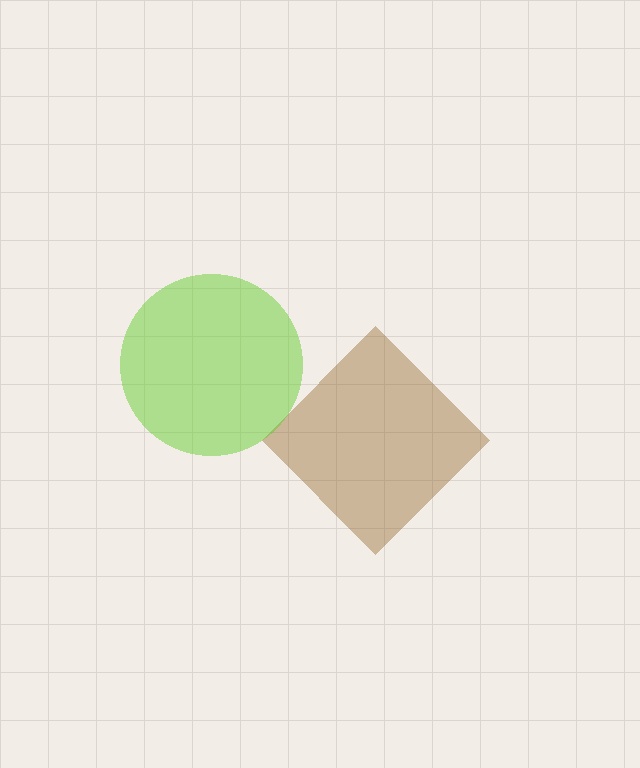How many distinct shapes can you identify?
There are 2 distinct shapes: a brown diamond, a lime circle.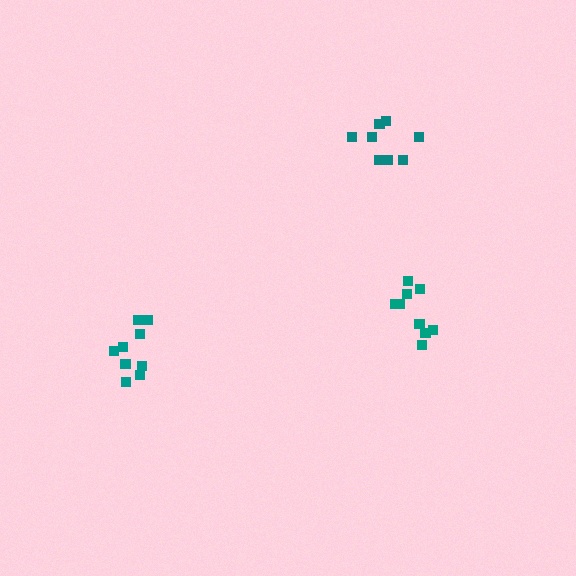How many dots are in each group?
Group 1: 9 dots, Group 2: 8 dots, Group 3: 9 dots (26 total).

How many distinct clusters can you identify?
There are 3 distinct clusters.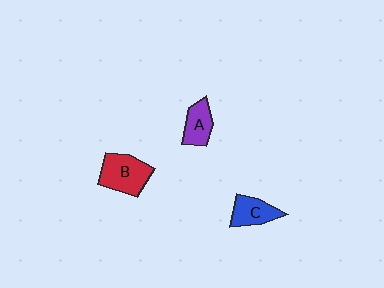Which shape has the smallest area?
Shape A (purple).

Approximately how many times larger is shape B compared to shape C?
Approximately 1.4 times.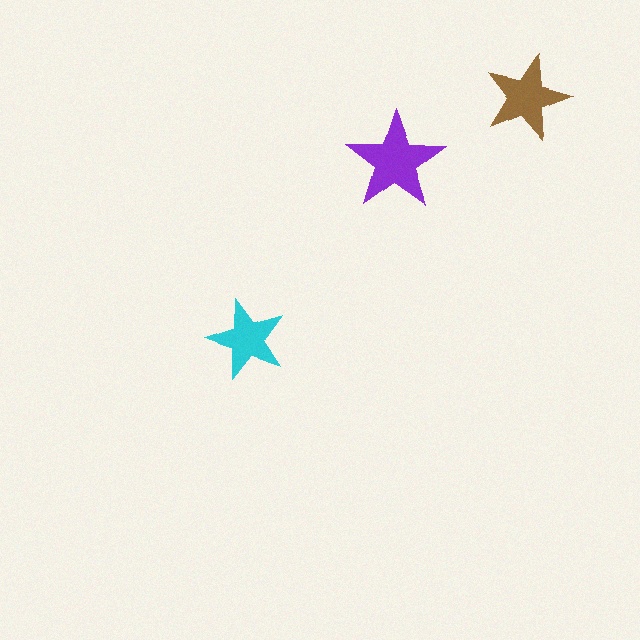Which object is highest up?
The brown star is topmost.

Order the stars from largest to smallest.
the purple one, the brown one, the cyan one.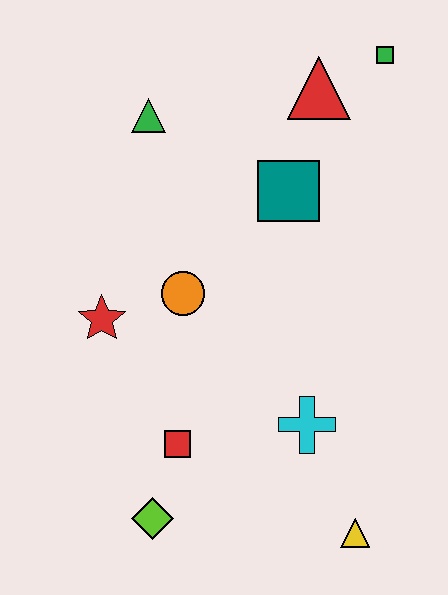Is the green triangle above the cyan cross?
Yes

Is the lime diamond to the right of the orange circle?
No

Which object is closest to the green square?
The red triangle is closest to the green square.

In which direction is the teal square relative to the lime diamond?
The teal square is above the lime diamond.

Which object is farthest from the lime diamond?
The green square is farthest from the lime diamond.